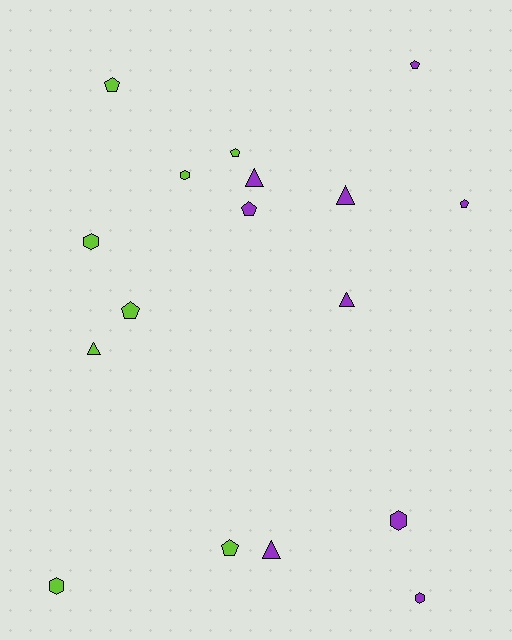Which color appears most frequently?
Purple, with 9 objects.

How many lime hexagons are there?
There are 3 lime hexagons.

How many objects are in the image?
There are 17 objects.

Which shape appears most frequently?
Pentagon, with 7 objects.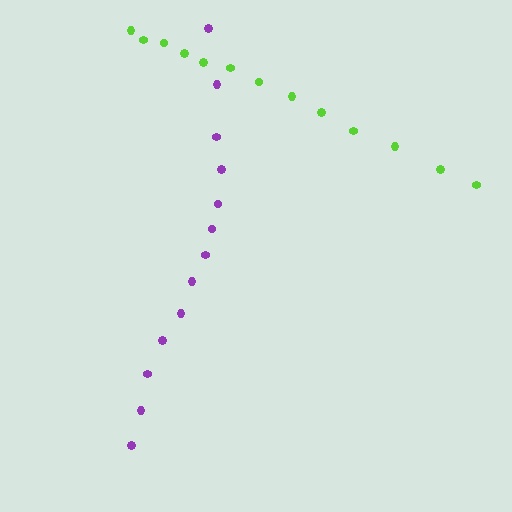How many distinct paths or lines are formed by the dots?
There are 2 distinct paths.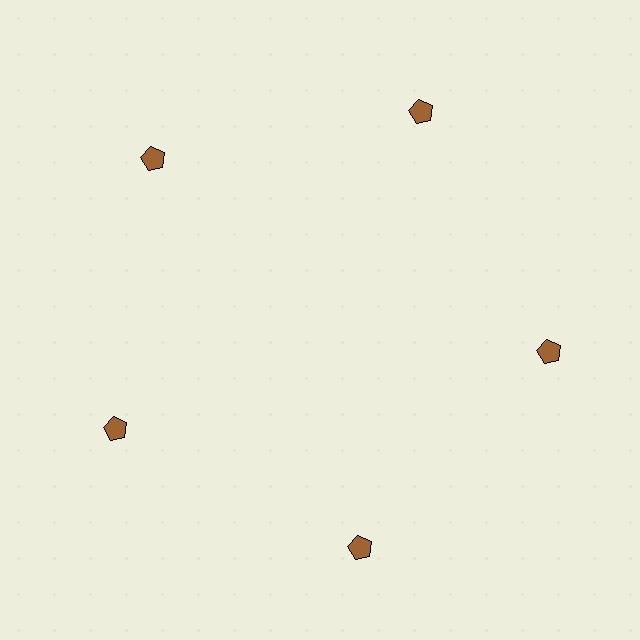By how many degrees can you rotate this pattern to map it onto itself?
The pattern maps onto itself every 72 degrees of rotation.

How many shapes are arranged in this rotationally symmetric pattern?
There are 5 shapes, arranged in 5 groups of 1.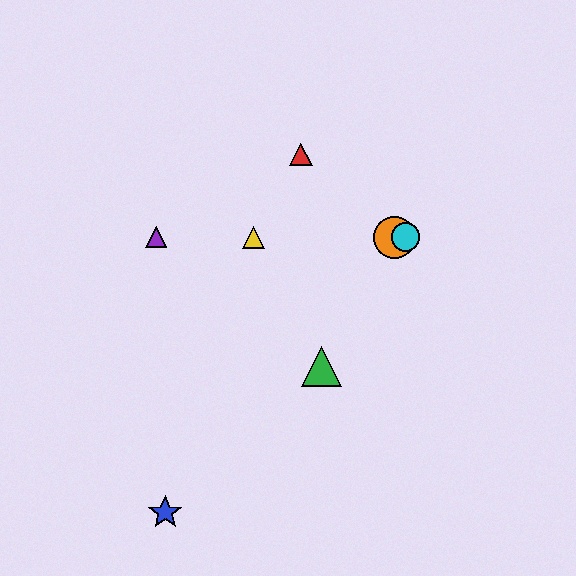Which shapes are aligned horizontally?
The yellow triangle, the purple triangle, the orange circle, the cyan circle are aligned horizontally.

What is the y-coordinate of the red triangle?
The red triangle is at y≈154.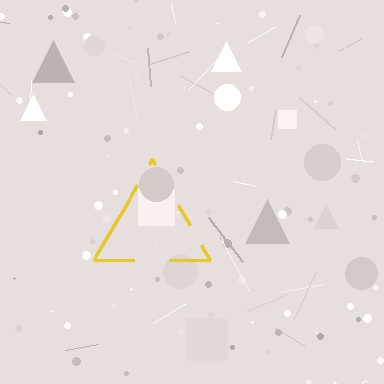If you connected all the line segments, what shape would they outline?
They would outline a triangle.